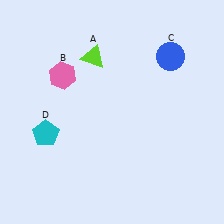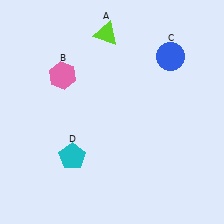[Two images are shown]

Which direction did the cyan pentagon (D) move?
The cyan pentagon (D) moved right.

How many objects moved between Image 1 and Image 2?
2 objects moved between the two images.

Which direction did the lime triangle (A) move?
The lime triangle (A) moved up.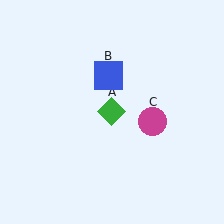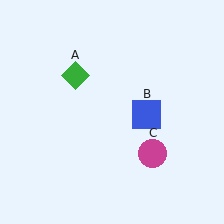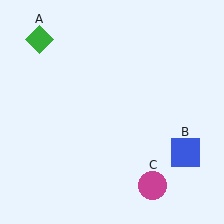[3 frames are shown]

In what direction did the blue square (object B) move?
The blue square (object B) moved down and to the right.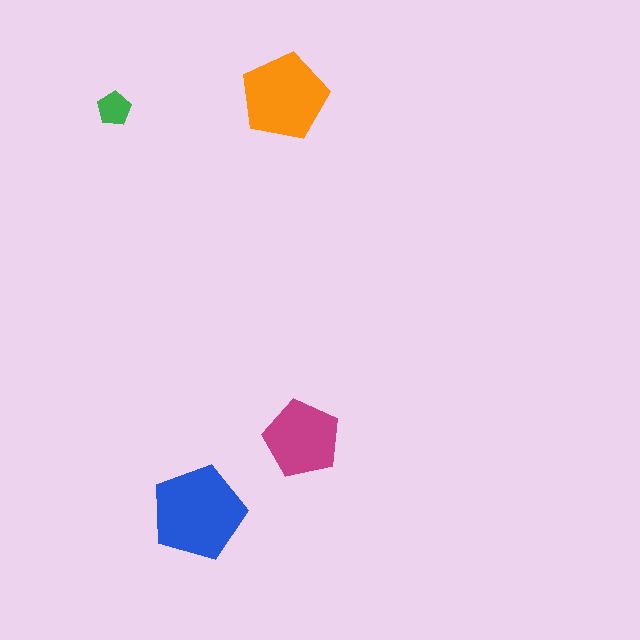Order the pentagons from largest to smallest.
the blue one, the orange one, the magenta one, the green one.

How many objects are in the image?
There are 4 objects in the image.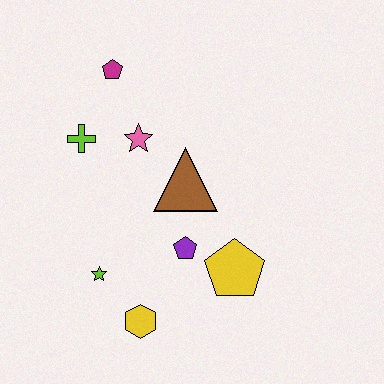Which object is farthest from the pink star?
The yellow hexagon is farthest from the pink star.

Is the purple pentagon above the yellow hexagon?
Yes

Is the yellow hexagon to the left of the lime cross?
No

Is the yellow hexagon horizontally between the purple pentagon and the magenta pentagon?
Yes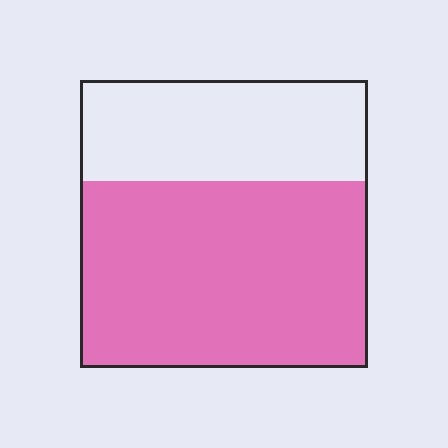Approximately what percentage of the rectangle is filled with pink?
Approximately 65%.